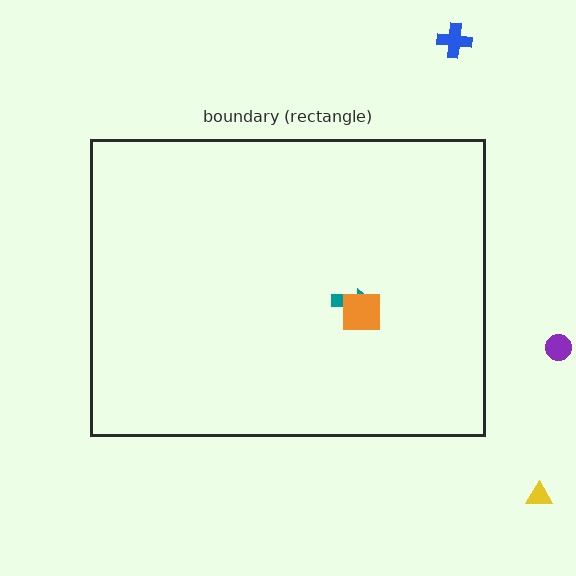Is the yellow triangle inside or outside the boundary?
Outside.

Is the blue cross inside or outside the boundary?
Outside.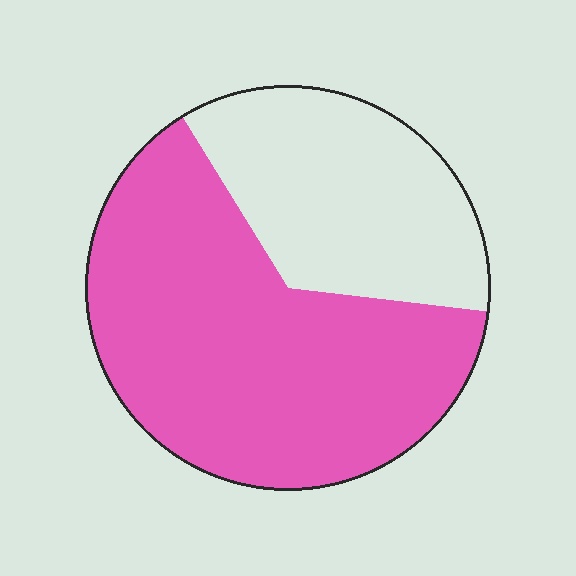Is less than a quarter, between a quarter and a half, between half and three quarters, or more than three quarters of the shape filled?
Between half and three quarters.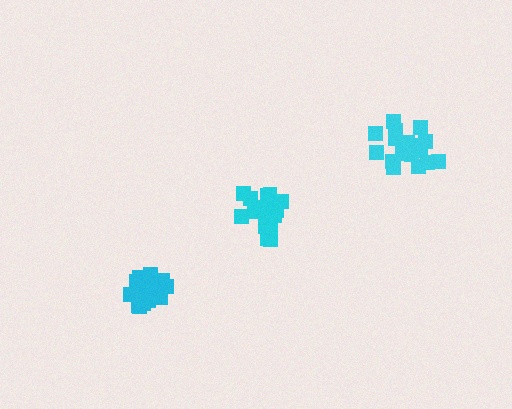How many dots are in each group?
Group 1: 19 dots, Group 2: 18 dots, Group 3: 17 dots (54 total).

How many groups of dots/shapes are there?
There are 3 groups.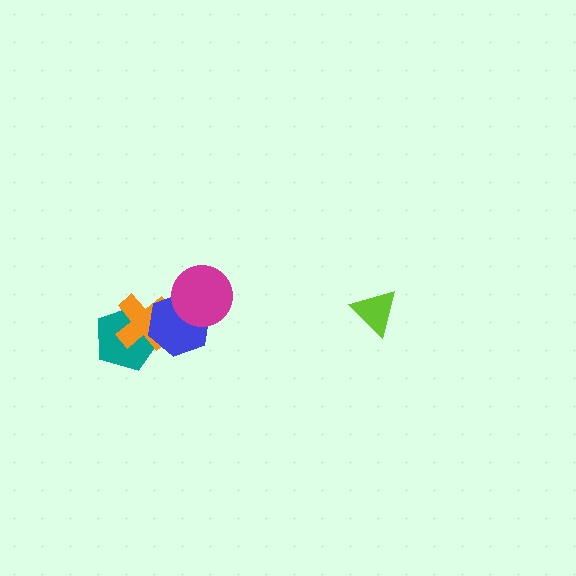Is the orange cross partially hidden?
Yes, it is partially covered by another shape.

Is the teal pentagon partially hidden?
Yes, it is partially covered by another shape.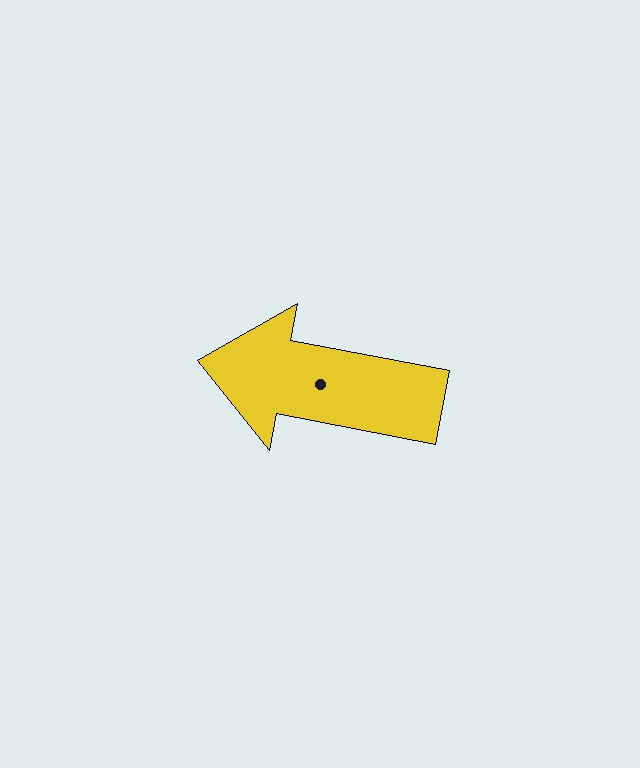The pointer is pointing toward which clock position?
Roughly 9 o'clock.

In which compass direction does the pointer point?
West.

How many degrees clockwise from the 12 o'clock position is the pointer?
Approximately 281 degrees.